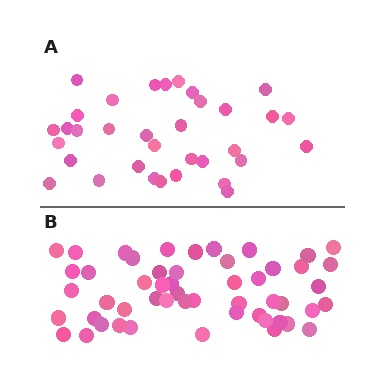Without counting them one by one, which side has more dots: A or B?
Region B (the bottom region) has more dots.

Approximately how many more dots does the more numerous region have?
Region B has approximately 20 more dots than region A.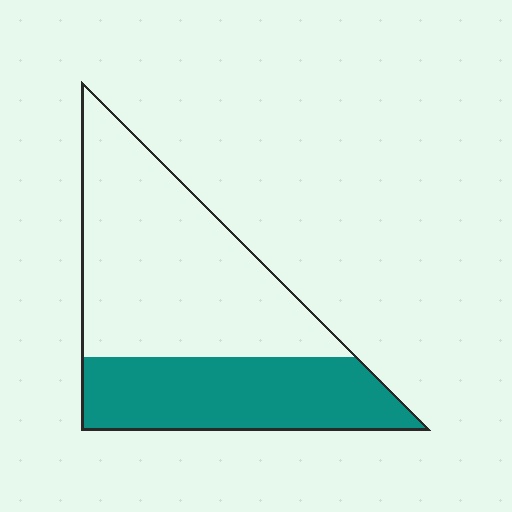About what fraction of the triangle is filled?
About three eighths (3/8).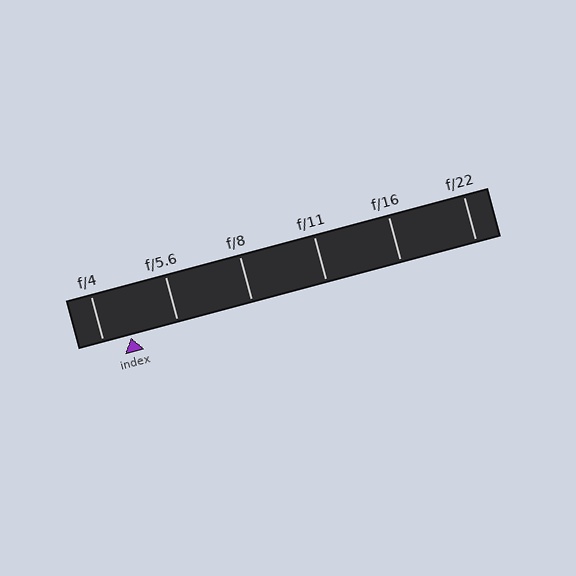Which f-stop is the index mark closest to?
The index mark is closest to f/4.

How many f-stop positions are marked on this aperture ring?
There are 6 f-stop positions marked.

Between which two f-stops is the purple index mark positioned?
The index mark is between f/4 and f/5.6.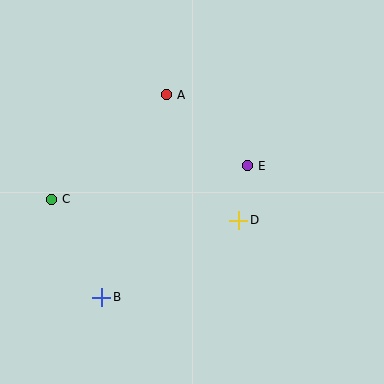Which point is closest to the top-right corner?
Point E is closest to the top-right corner.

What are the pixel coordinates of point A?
Point A is at (166, 95).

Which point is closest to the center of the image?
Point D at (239, 220) is closest to the center.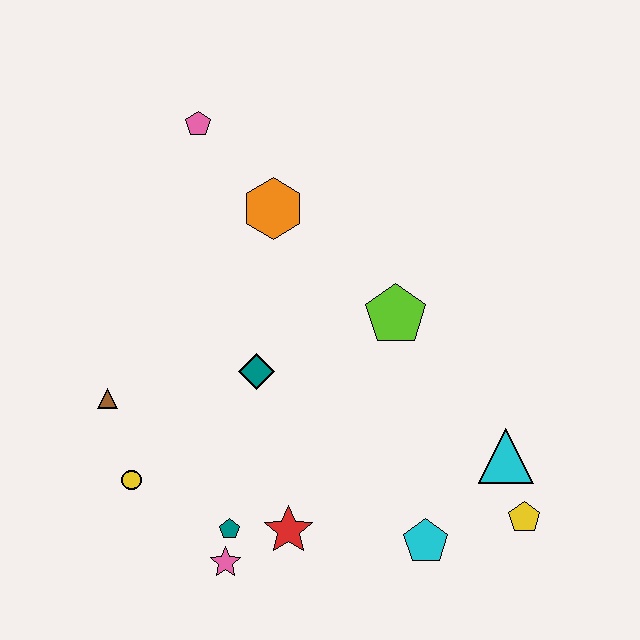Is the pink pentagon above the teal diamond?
Yes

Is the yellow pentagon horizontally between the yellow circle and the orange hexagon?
No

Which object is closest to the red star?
The teal pentagon is closest to the red star.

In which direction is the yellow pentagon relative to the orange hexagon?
The yellow pentagon is below the orange hexagon.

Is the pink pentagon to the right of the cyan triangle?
No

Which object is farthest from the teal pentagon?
The pink pentagon is farthest from the teal pentagon.